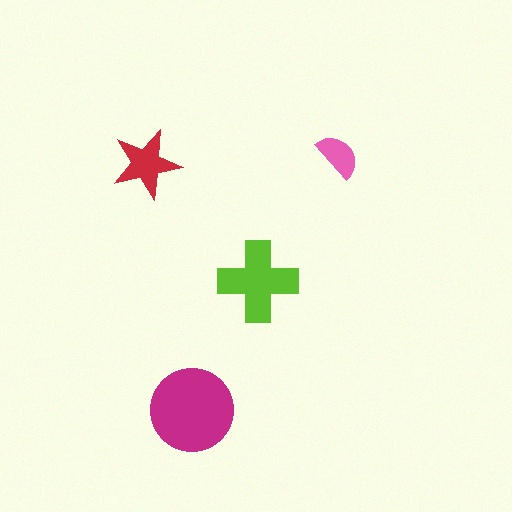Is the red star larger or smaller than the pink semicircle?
Larger.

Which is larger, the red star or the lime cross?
The lime cross.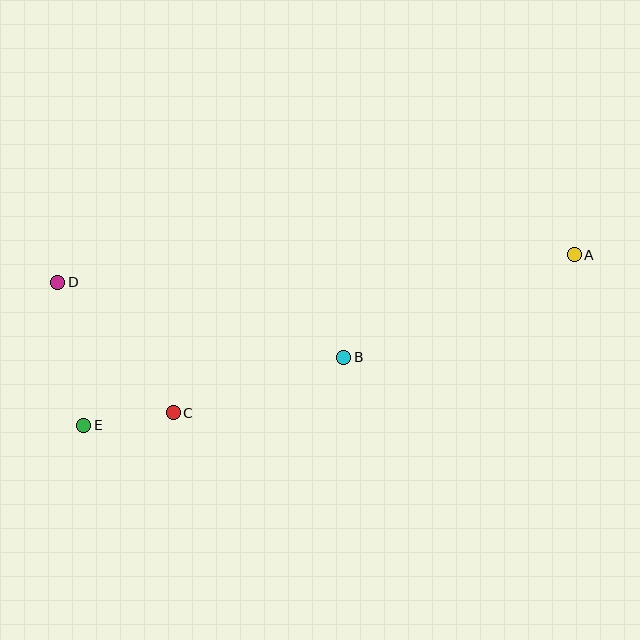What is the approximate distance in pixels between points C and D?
The distance between C and D is approximately 175 pixels.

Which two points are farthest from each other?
Points A and E are farthest from each other.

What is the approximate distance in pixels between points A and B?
The distance between A and B is approximately 252 pixels.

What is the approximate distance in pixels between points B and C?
The distance between B and C is approximately 179 pixels.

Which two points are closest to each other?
Points C and E are closest to each other.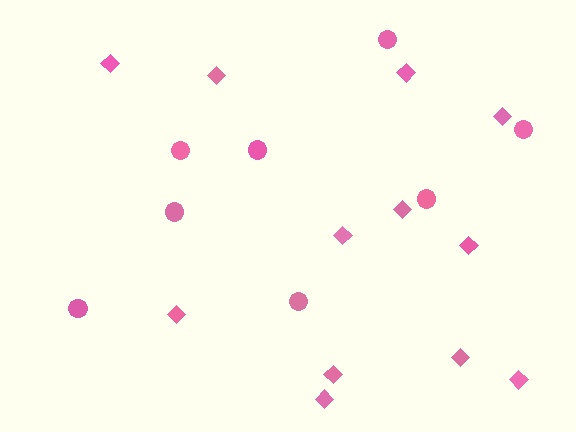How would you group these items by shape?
There are 2 groups: one group of circles (8) and one group of diamonds (12).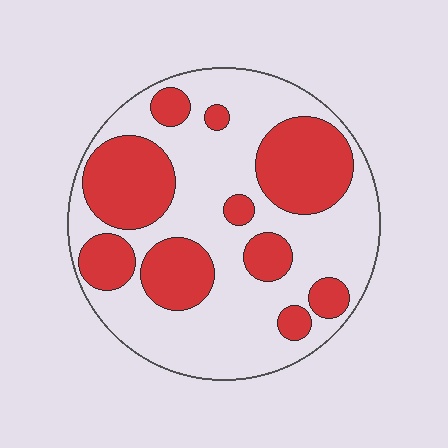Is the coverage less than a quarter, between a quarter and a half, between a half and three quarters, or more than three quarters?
Between a quarter and a half.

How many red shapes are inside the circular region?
10.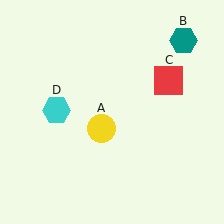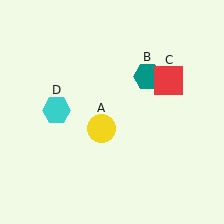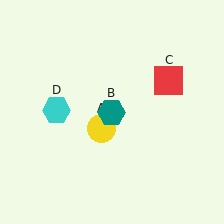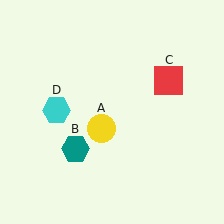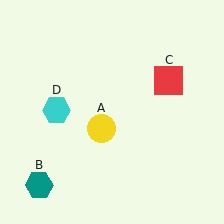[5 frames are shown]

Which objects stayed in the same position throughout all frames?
Yellow circle (object A) and red square (object C) and cyan hexagon (object D) remained stationary.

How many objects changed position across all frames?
1 object changed position: teal hexagon (object B).